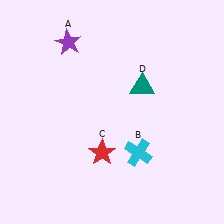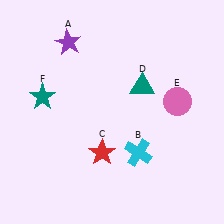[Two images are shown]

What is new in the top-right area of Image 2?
A pink circle (E) was added in the top-right area of Image 2.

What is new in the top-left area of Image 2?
A teal star (F) was added in the top-left area of Image 2.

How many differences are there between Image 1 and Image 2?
There are 2 differences between the two images.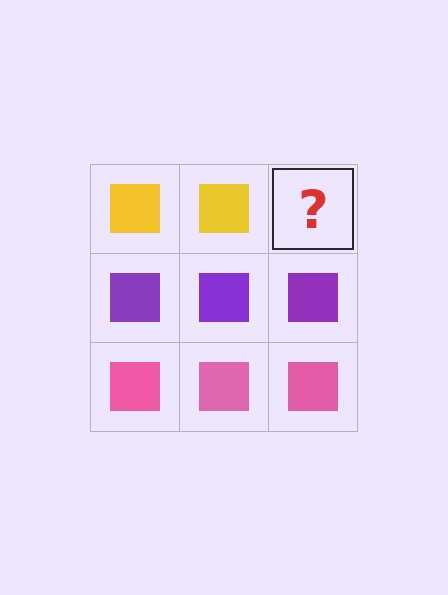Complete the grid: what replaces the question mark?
The question mark should be replaced with a yellow square.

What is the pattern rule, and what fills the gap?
The rule is that each row has a consistent color. The gap should be filled with a yellow square.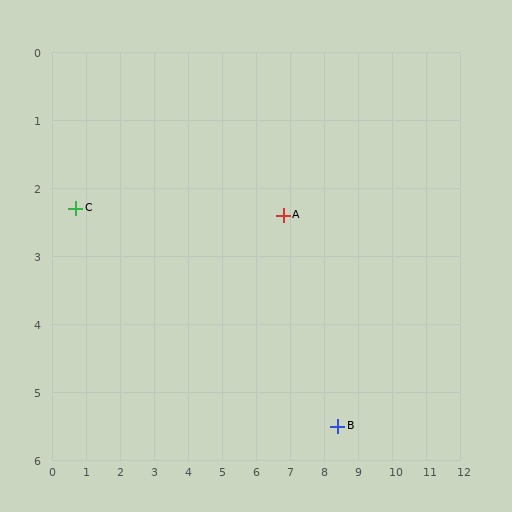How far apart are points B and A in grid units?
Points B and A are about 3.5 grid units apart.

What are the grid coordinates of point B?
Point B is at approximately (8.4, 5.5).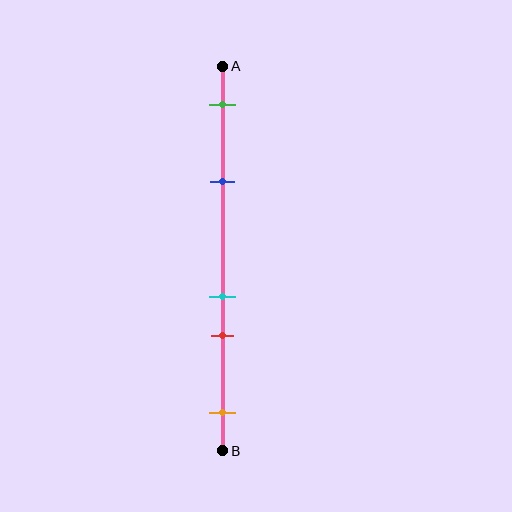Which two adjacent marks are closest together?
The cyan and red marks are the closest adjacent pair.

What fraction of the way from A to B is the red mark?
The red mark is approximately 70% (0.7) of the way from A to B.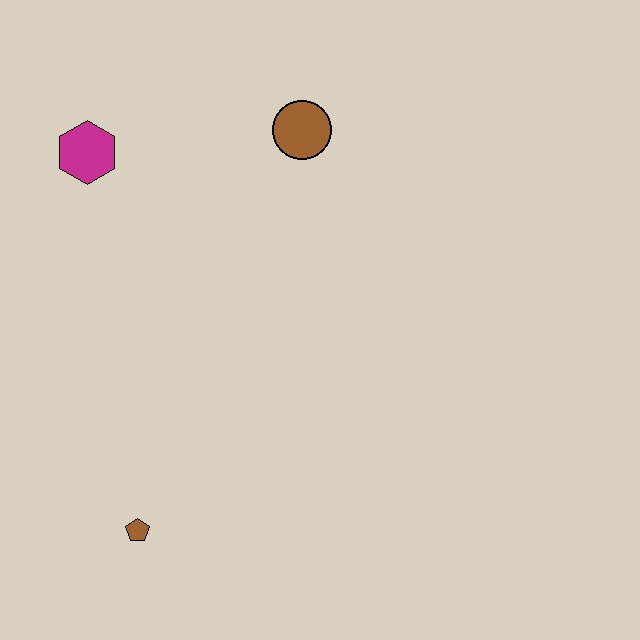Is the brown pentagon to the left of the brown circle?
Yes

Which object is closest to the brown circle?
The magenta hexagon is closest to the brown circle.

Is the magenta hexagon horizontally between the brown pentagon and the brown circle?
No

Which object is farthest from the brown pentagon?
The brown circle is farthest from the brown pentagon.